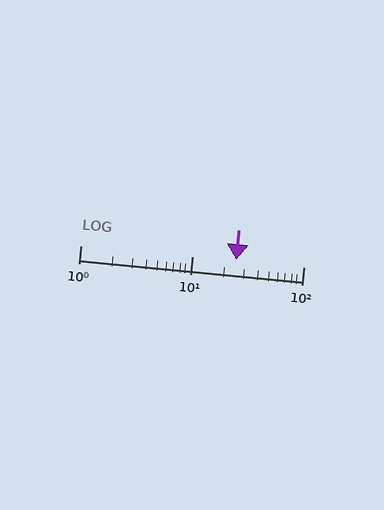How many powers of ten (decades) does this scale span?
The scale spans 2 decades, from 1 to 100.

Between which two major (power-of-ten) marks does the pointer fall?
The pointer is between 10 and 100.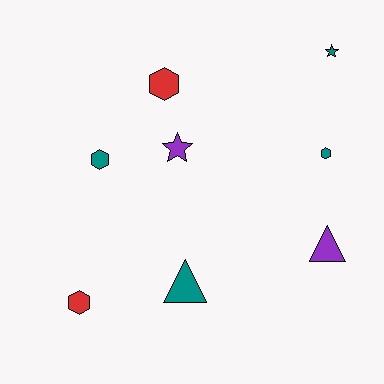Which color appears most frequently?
Teal, with 4 objects.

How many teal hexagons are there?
There are 2 teal hexagons.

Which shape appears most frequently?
Hexagon, with 4 objects.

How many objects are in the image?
There are 8 objects.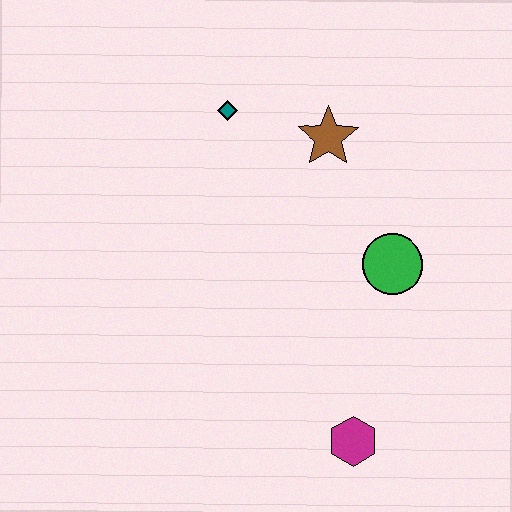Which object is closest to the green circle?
The brown star is closest to the green circle.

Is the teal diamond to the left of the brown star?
Yes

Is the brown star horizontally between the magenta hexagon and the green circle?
No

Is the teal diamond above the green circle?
Yes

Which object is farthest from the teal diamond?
The magenta hexagon is farthest from the teal diamond.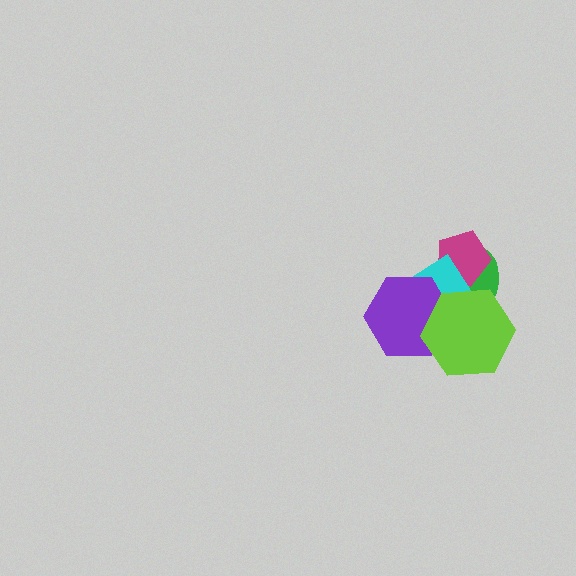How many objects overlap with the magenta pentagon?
2 objects overlap with the magenta pentagon.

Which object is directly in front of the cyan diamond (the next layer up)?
The purple hexagon is directly in front of the cyan diamond.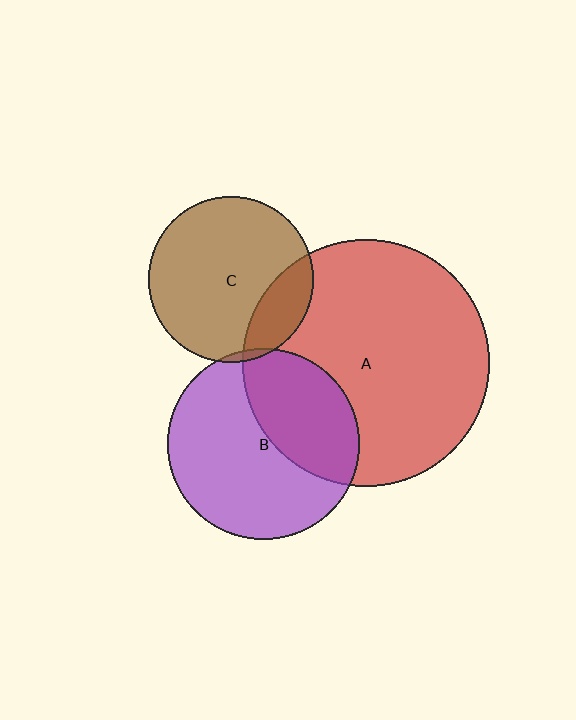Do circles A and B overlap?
Yes.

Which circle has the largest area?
Circle A (red).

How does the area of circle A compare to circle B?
Approximately 1.7 times.